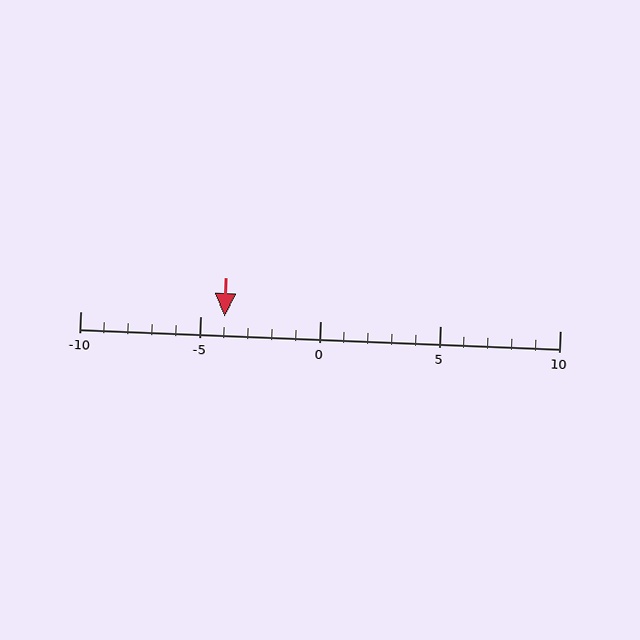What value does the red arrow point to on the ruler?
The red arrow points to approximately -4.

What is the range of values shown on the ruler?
The ruler shows values from -10 to 10.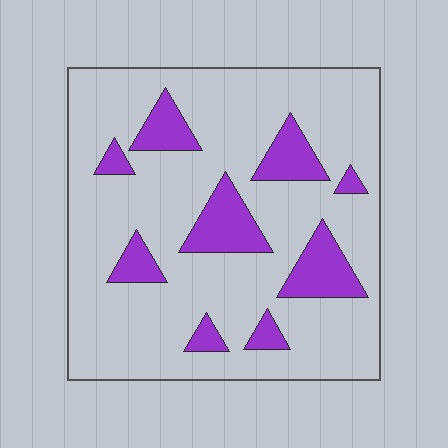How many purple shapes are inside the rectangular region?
9.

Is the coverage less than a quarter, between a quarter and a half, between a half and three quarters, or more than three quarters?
Less than a quarter.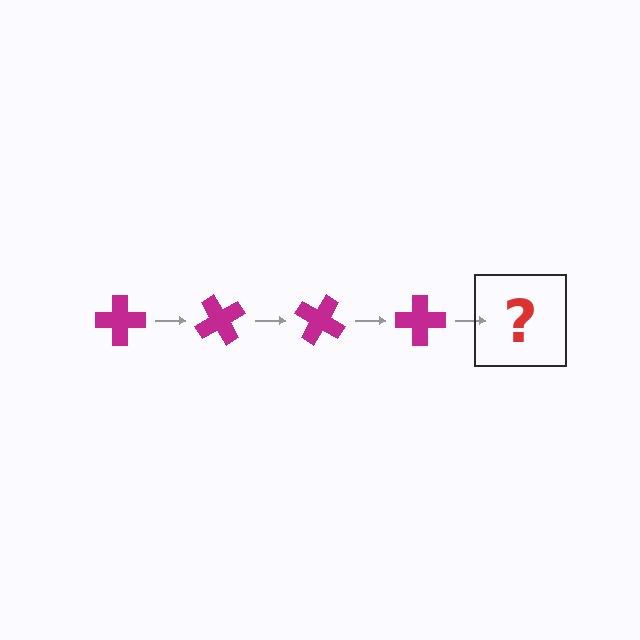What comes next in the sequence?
The next element should be a magenta cross rotated 240 degrees.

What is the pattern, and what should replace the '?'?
The pattern is that the cross rotates 60 degrees each step. The '?' should be a magenta cross rotated 240 degrees.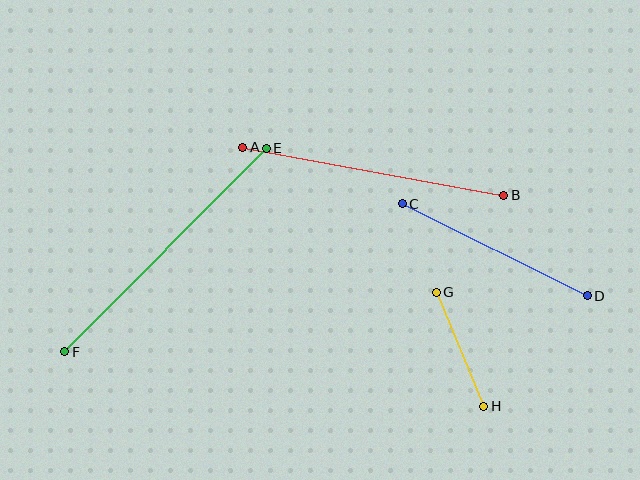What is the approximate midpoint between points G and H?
The midpoint is at approximately (460, 349) pixels.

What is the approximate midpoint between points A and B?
The midpoint is at approximately (373, 171) pixels.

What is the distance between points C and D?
The distance is approximately 206 pixels.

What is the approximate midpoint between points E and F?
The midpoint is at approximately (165, 250) pixels.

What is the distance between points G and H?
The distance is approximately 123 pixels.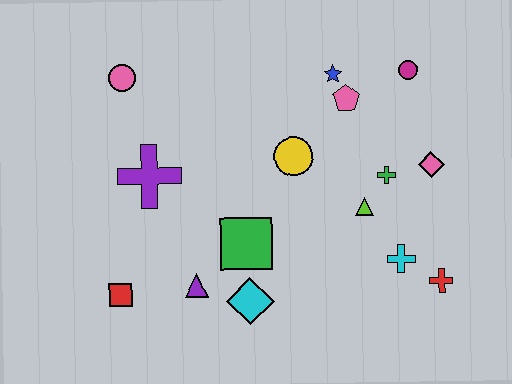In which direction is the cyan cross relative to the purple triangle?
The cyan cross is to the right of the purple triangle.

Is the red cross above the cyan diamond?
Yes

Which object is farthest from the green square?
The magenta circle is farthest from the green square.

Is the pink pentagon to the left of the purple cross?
No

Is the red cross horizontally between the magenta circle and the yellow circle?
No